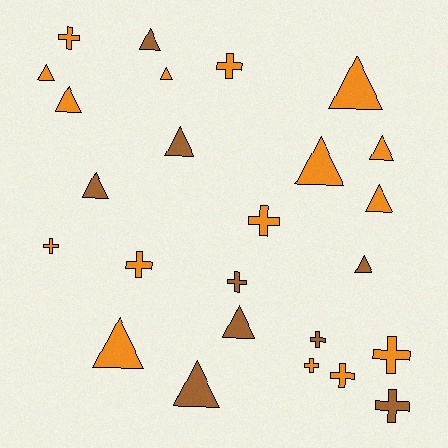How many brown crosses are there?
There are 3 brown crosses.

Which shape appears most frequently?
Triangle, with 14 objects.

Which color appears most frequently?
Orange, with 16 objects.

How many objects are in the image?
There are 25 objects.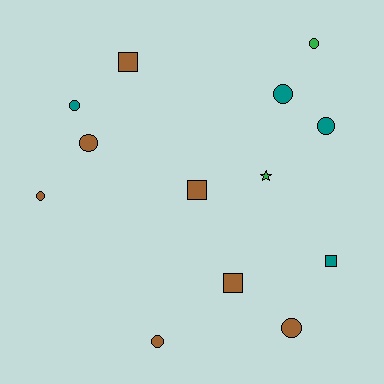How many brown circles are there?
There are 4 brown circles.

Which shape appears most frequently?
Circle, with 8 objects.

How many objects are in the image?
There are 13 objects.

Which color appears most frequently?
Brown, with 7 objects.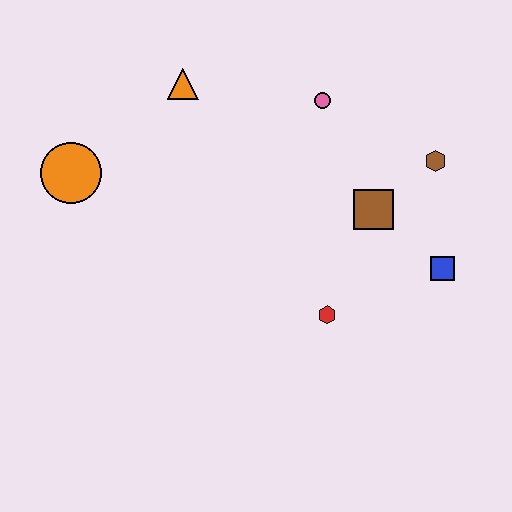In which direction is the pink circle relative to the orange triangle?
The pink circle is to the right of the orange triangle.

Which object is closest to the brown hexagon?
The brown square is closest to the brown hexagon.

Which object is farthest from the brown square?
The orange circle is farthest from the brown square.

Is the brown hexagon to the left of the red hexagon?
No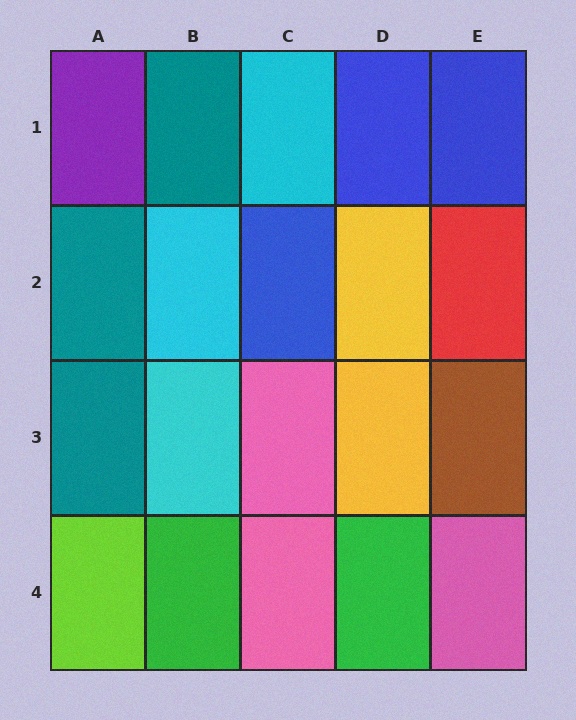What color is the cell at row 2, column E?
Red.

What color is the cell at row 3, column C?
Pink.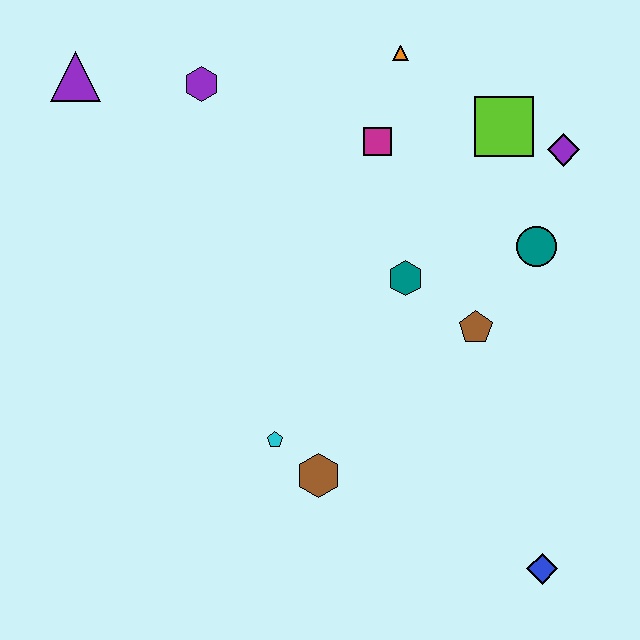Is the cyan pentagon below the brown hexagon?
No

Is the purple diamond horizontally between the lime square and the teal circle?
No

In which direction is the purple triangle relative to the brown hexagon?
The purple triangle is above the brown hexagon.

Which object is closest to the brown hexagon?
The cyan pentagon is closest to the brown hexagon.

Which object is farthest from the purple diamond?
The purple triangle is farthest from the purple diamond.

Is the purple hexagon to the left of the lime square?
Yes